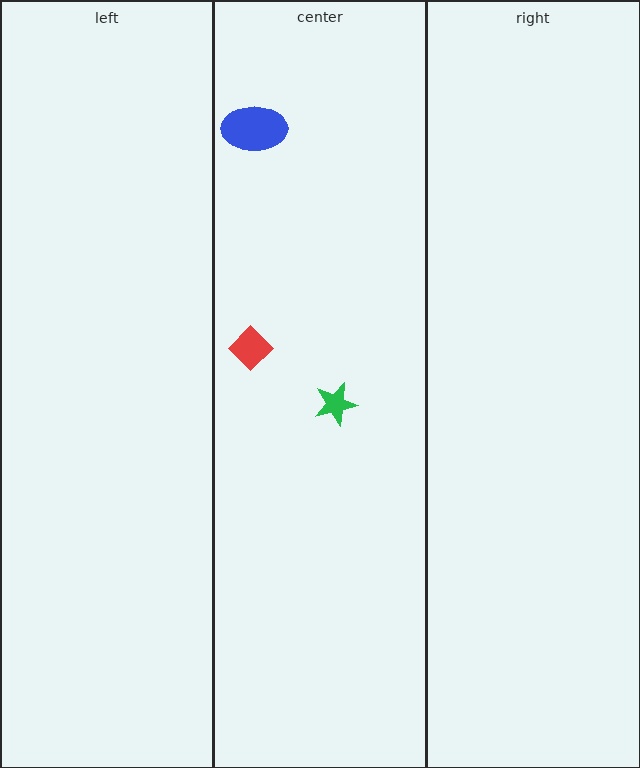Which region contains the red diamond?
The center region.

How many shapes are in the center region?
3.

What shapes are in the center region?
The blue ellipse, the green star, the red diamond.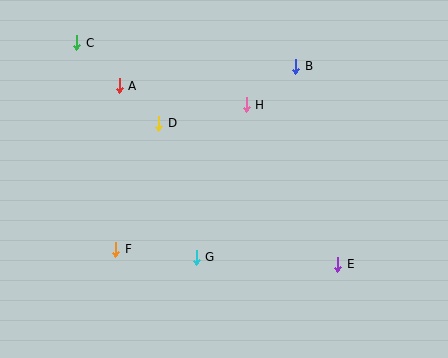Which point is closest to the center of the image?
Point H at (246, 105) is closest to the center.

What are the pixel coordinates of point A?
Point A is at (119, 86).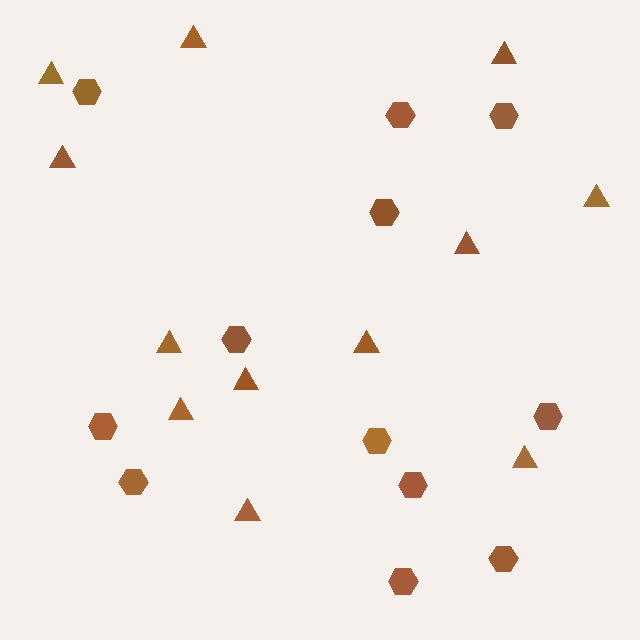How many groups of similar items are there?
There are 2 groups: one group of triangles (12) and one group of hexagons (12).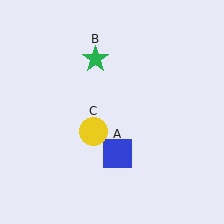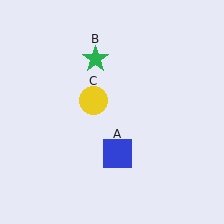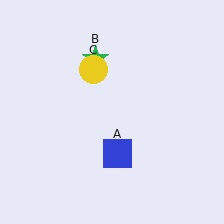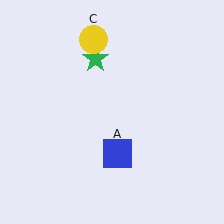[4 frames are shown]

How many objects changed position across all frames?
1 object changed position: yellow circle (object C).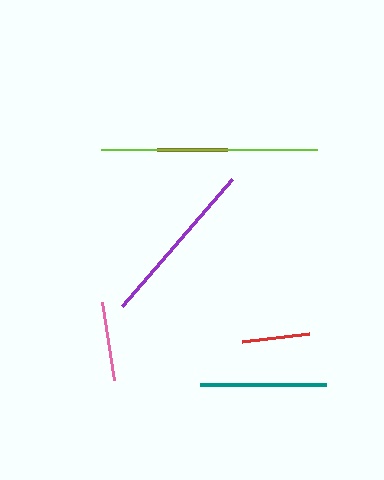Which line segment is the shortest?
The red line is the shortest at approximately 68 pixels.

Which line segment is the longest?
The lime line is the longest at approximately 215 pixels.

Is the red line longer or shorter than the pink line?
The pink line is longer than the red line.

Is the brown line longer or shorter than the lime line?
The lime line is longer than the brown line.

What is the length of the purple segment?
The purple segment is approximately 167 pixels long.